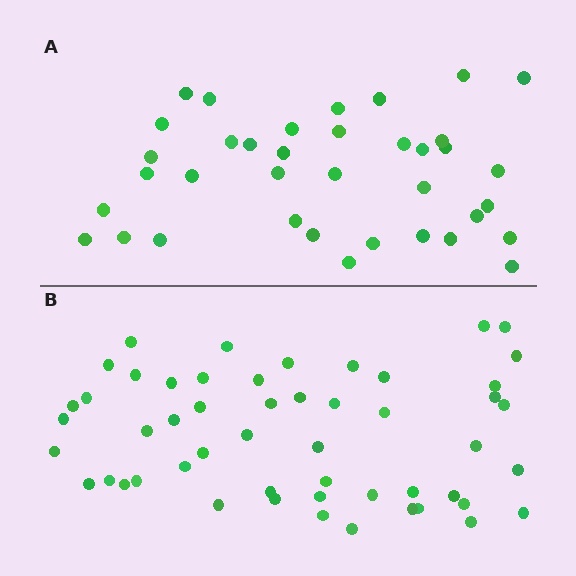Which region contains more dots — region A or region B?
Region B (the bottom region) has more dots.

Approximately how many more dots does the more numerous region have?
Region B has approximately 15 more dots than region A.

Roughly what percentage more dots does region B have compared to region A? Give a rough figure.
About 40% more.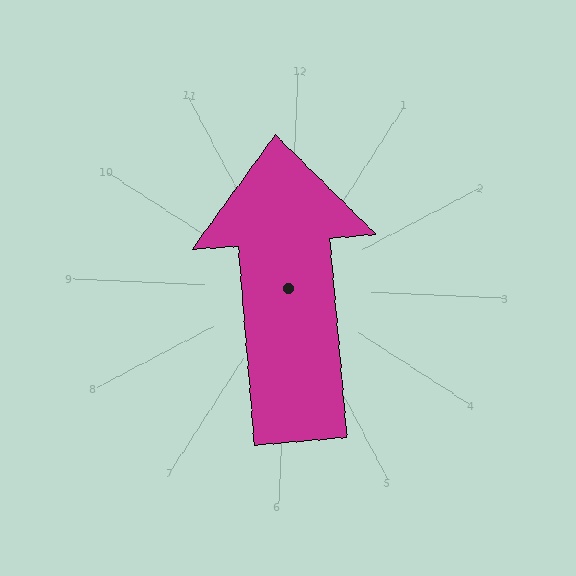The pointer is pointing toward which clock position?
Roughly 12 o'clock.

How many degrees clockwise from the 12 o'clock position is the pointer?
Approximately 353 degrees.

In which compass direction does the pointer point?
North.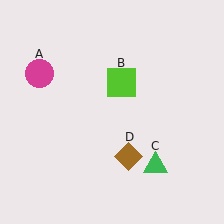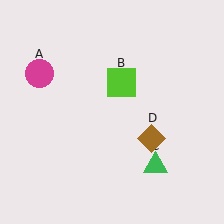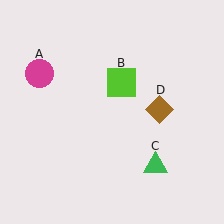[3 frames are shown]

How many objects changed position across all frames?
1 object changed position: brown diamond (object D).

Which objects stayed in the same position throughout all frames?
Magenta circle (object A) and lime square (object B) and green triangle (object C) remained stationary.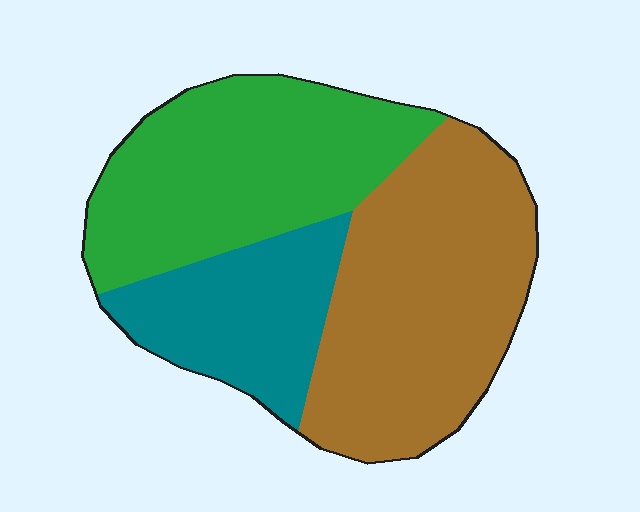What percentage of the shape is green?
Green covers around 35% of the shape.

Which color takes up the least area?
Teal, at roughly 20%.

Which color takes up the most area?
Brown, at roughly 40%.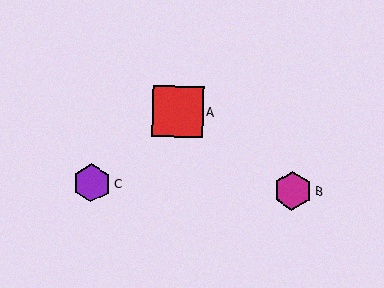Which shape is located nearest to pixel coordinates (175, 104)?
The red square (labeled A) at (178, 111) is nearest to that location.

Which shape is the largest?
The red square (labeled A) is the largest.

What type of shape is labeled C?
Shape C is a purple hexagon.